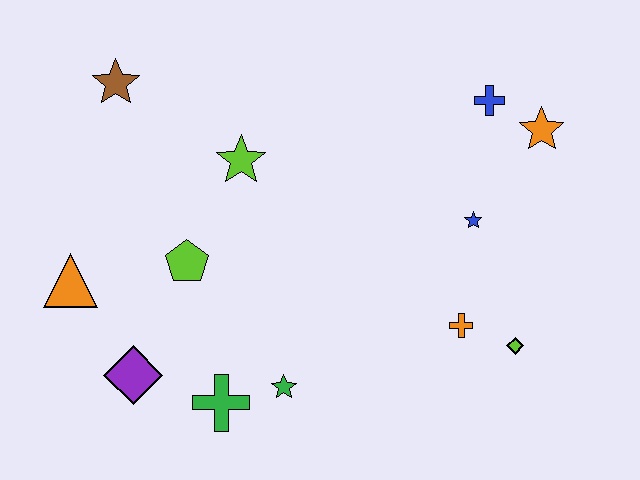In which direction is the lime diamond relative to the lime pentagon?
The lime diamond is to the right of the lime pentagon.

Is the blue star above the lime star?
No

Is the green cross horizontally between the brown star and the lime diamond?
Yes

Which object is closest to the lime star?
The lime pentagon is closest to the lime star.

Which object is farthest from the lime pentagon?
The orange star is farthest from the lime pentagon.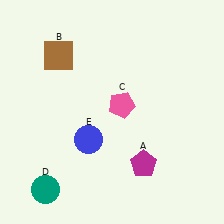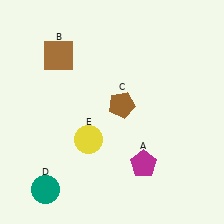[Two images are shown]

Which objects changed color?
C changed from pink to brown. E changed from blue to yellow.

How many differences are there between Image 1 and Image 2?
There are 2 differences between the two images.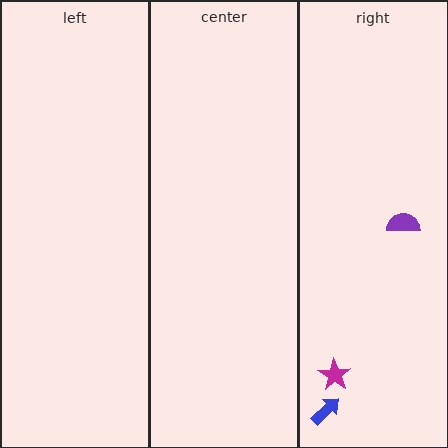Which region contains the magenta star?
The right region.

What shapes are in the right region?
The blue arrow, the magenta star, the purple semicircle.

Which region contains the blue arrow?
The right region.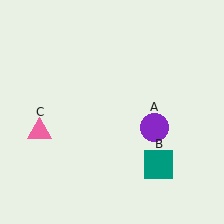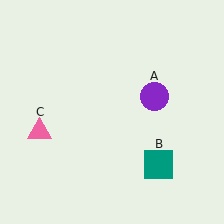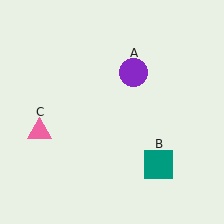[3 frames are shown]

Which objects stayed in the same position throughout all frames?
Teal square (object B) and pink triangle (object C) remained stationary.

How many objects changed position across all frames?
1 object changed position: purple circle (object A).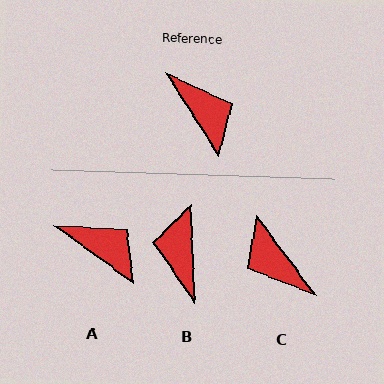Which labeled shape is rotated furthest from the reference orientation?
C, about 176 degrees away.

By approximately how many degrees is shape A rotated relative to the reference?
Approximately 21 degrees counter-clockwise.